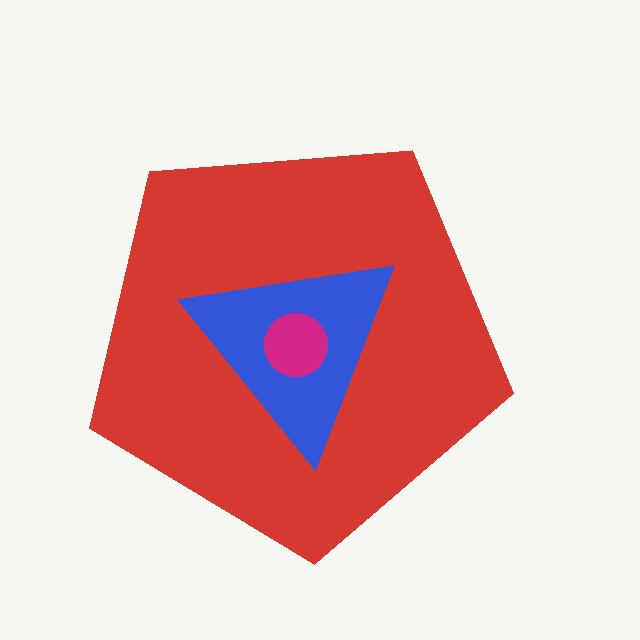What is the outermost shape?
The red pentagon.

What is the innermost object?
The magenta circle.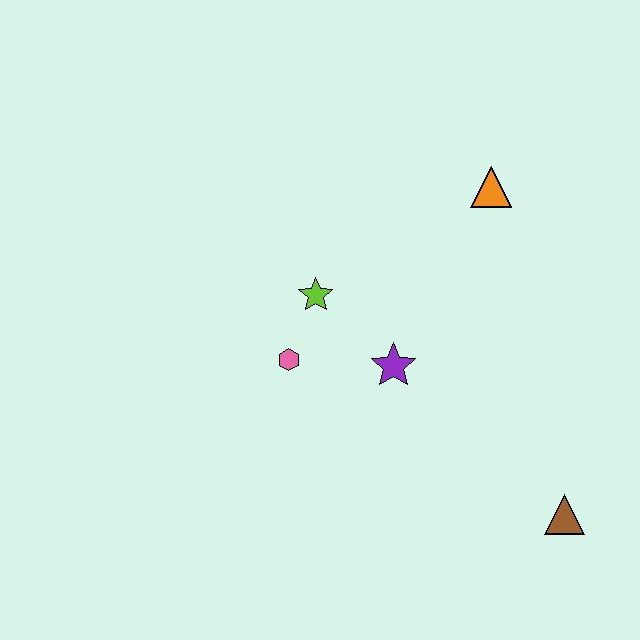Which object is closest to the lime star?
The pink hexagon is closest to the lime star.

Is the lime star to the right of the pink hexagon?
Yes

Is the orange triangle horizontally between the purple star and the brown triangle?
Yes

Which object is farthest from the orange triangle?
The brown triangle is farthest from the orange triangle.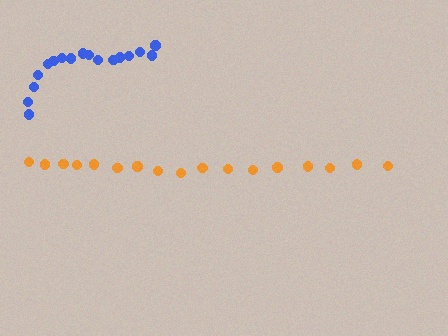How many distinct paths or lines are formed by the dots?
There are 2 distinct paths.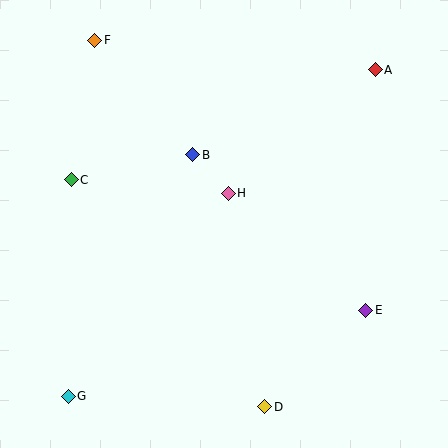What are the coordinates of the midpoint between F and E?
The midpoint between F and E is at (230, 175).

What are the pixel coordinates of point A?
Point A is at (375, 70).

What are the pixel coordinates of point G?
Point G is at (68, 396).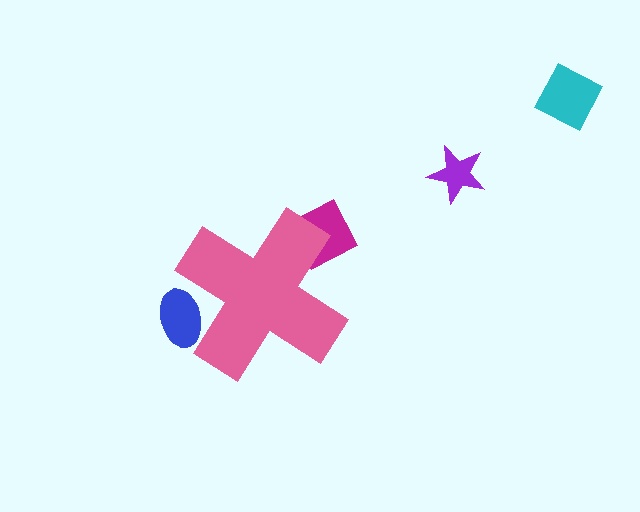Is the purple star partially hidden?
No, the purple star is fully visible.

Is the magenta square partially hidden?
Yes, the magenta square is partially hidden behind the pink cross.